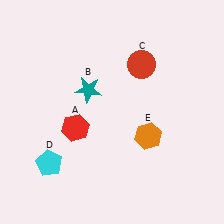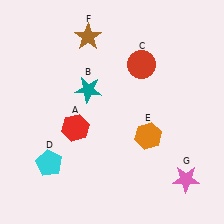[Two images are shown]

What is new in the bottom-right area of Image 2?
A pink star (G) was added in the bottom-right area of Image 2.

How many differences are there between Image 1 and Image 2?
There are 2 differences between the two images.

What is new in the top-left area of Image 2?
A brown star (F) was added in the top-left area of Image 2.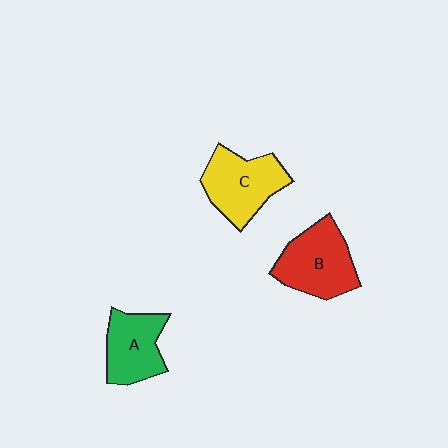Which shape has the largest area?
Shape B (red).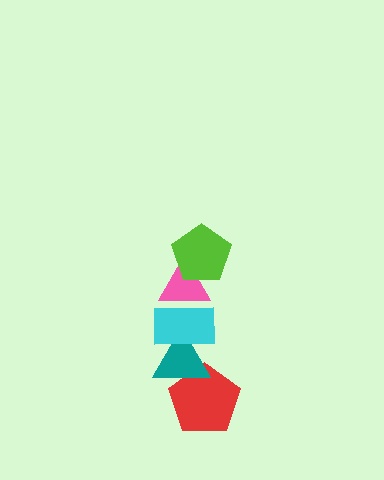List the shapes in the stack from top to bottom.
From top to bottom: the lime pentagon, the pink triangle, the cyan rectangle, the teal triangle, the red pentagon.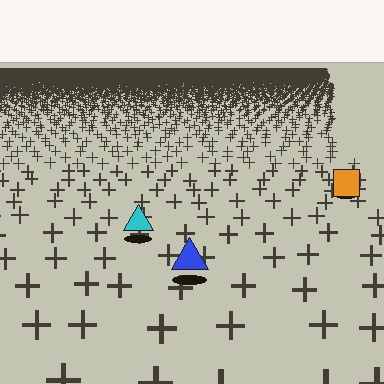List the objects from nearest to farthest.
From nearest to farthest: the blue triangle, the cyan triangle, the orange square.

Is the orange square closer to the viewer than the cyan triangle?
No. The cyan triangle is closer — you can tell from the texture gradient: the ground texture is coarser near it.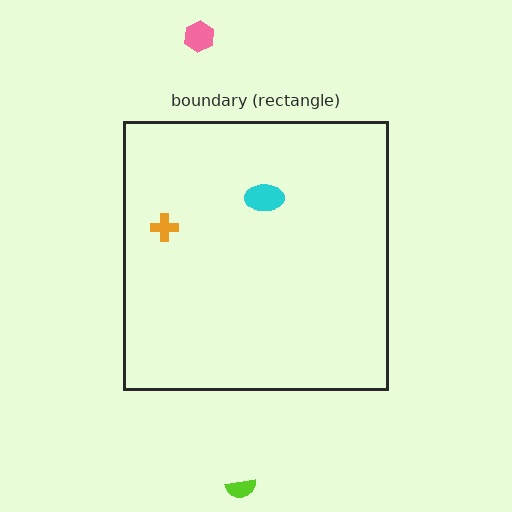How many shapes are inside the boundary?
2 inside, 2 outside.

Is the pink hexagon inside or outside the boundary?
Outside.